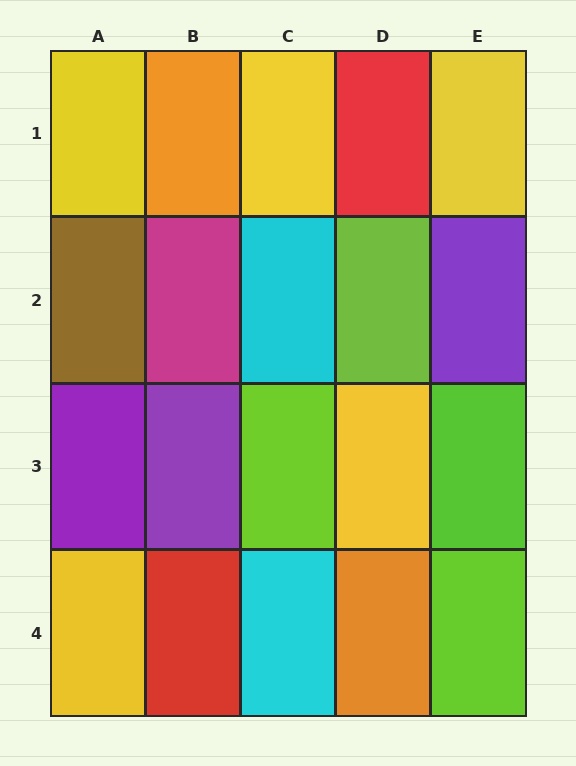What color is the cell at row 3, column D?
Yellow.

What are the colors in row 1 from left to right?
Yellow, orange, yellow, red, yellow.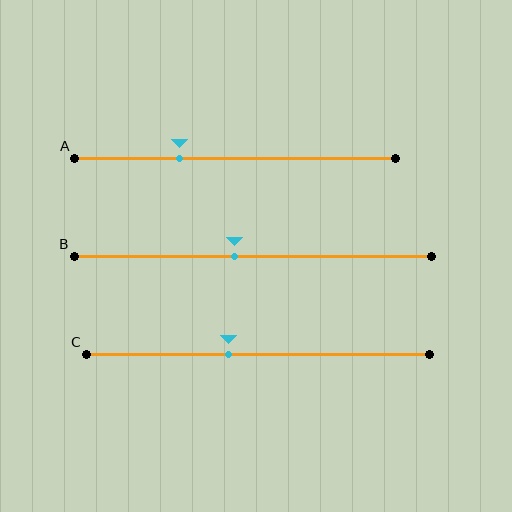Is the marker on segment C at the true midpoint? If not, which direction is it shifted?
No, the marker on segment C is shifted to the left by about 9% of the segment length.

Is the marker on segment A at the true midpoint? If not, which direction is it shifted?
No, the marker on segment A is shifted to the left by about 17% of the segment length.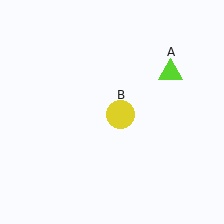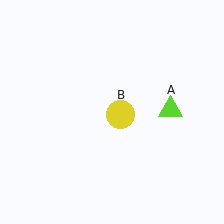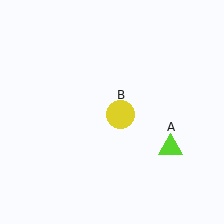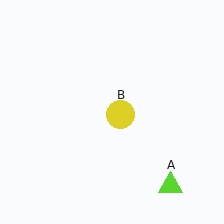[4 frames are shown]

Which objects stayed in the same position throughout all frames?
Yellow circle (object B) remained stationary.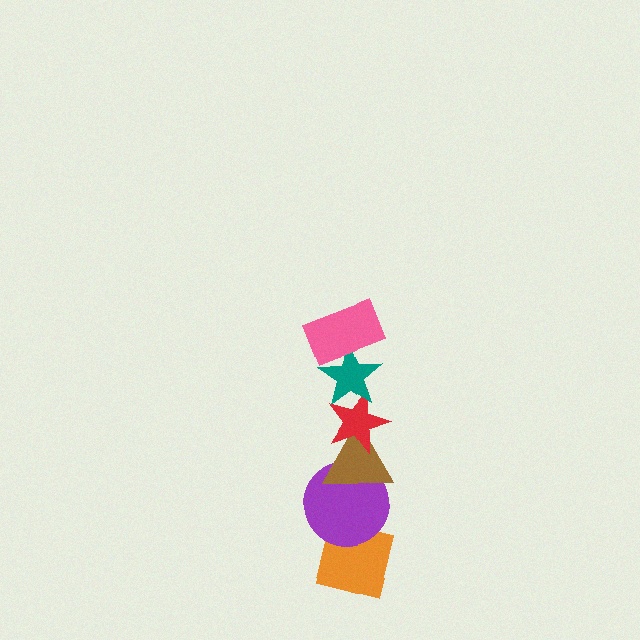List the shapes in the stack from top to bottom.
From top to bottom: the pink rectangle, the teal star, the red star, the brown triangle, the purple circle, the orange square.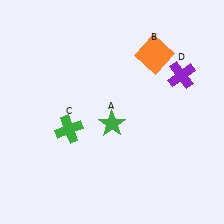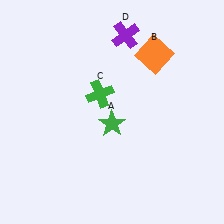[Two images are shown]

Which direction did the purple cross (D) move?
The purple cross (D) moved left.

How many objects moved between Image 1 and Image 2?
2 objects moved between the two images.